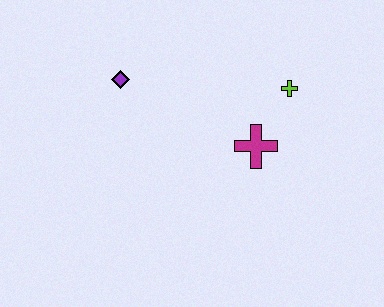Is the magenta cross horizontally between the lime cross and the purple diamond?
Yes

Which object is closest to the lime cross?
The magenta cross is closest to the lime cross.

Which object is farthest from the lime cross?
The purple diamond is farthest from the lime cross.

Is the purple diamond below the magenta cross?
No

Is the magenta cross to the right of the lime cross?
No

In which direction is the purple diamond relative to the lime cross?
The purple diamond is to the left of the lime cross.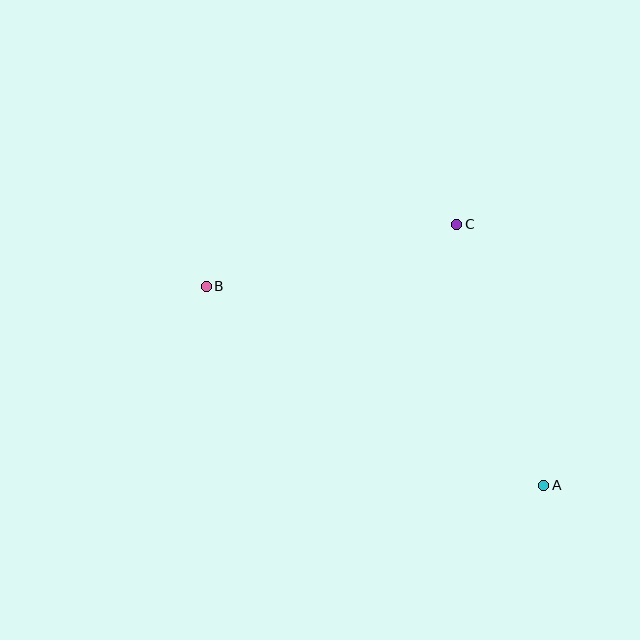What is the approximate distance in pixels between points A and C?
The distance between A and C is approximately 275 pixels.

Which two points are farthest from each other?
Points A and B are farthest from each other.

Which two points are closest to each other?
Points B and C are closest to each other.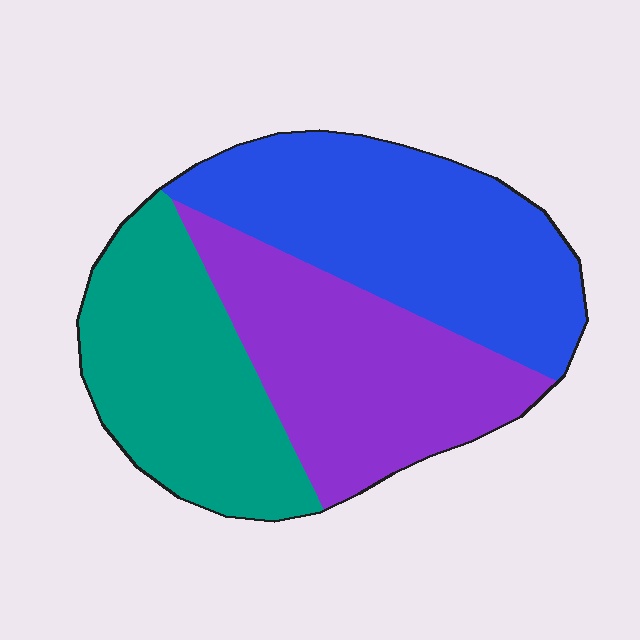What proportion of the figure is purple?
Purple takes up about one third (1/3) of the figure.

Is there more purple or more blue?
Blue.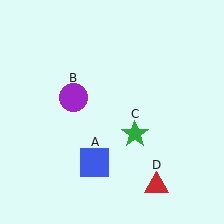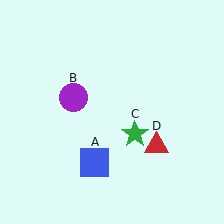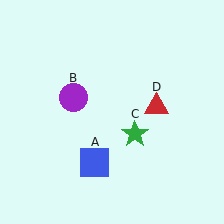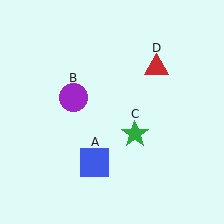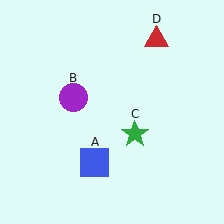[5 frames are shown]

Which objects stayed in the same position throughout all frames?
Blue square (object A) and purple circle (object B) and green star (object C) remained stationary.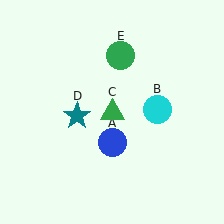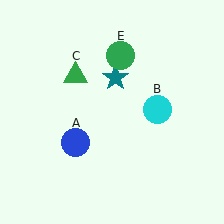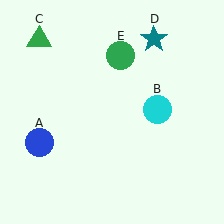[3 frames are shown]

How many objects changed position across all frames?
3 objects changed position: blue circle (object A), green triangle (object C), teal star (object D).